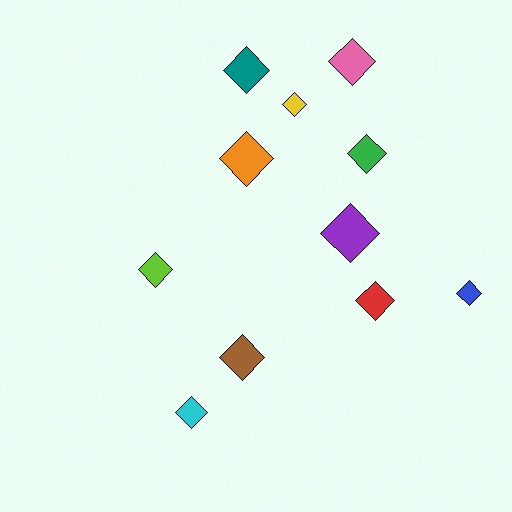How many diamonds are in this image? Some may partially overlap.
There are 11 diamonds.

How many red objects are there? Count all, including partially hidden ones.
There is 1 red object.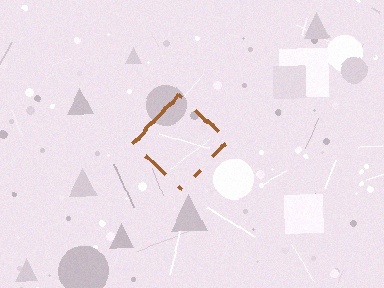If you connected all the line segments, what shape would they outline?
They would outline a diamond.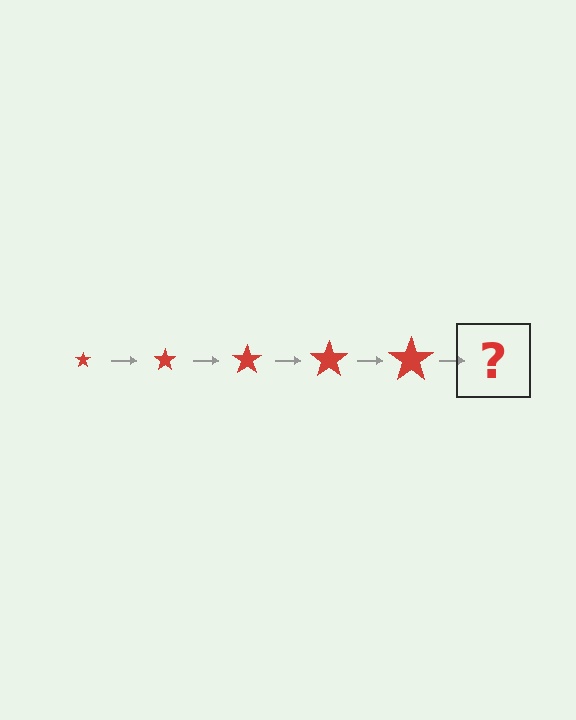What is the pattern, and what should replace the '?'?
The pattern is that the star gets progressively larger each step. The '?' should be a red star, larger than the previous one.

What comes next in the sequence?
The next element should be a red star, larger than the previous one.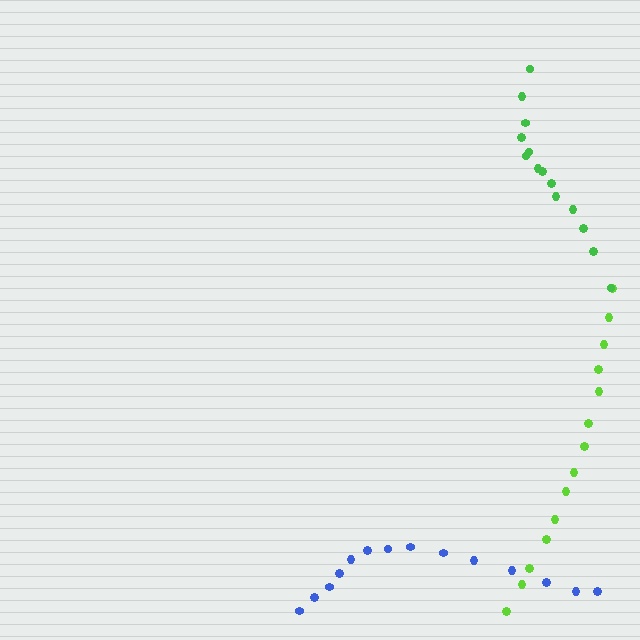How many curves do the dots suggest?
There are 3 distinct paths.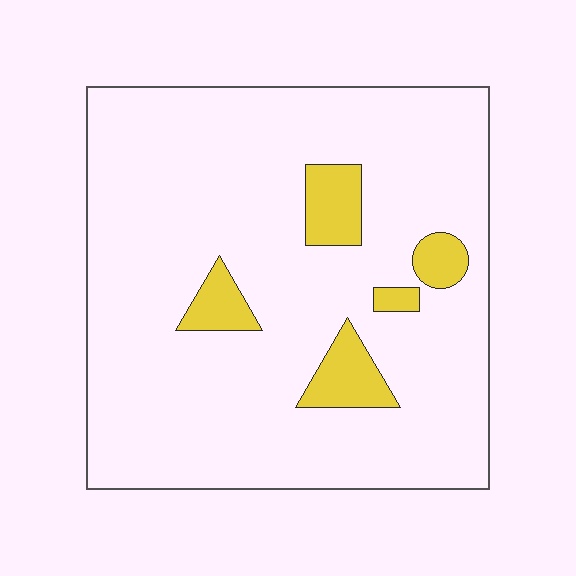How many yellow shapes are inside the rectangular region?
5.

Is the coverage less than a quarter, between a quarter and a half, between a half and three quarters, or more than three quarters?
Less than a quarter.